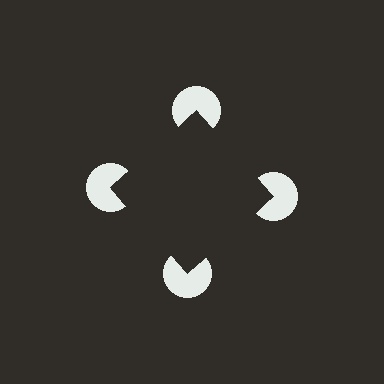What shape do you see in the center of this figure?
An illusory square — its edges are inferred from the aligned wedge cuts in the pac-man discs, not physically drawn.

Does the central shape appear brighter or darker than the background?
It typically appears slightly darker than the background, even though no actual brightness change is drawn.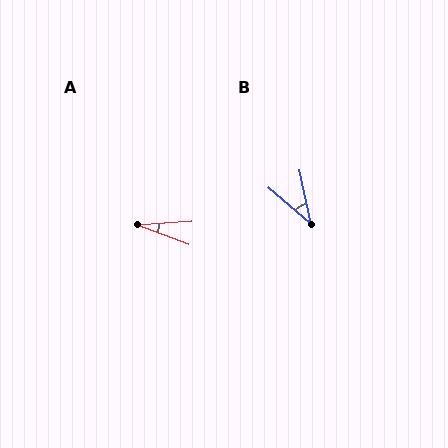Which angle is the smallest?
A, at approximately 24 degrees.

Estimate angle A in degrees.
Approximately 24 degrees.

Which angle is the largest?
B, at approximately 37 degrees.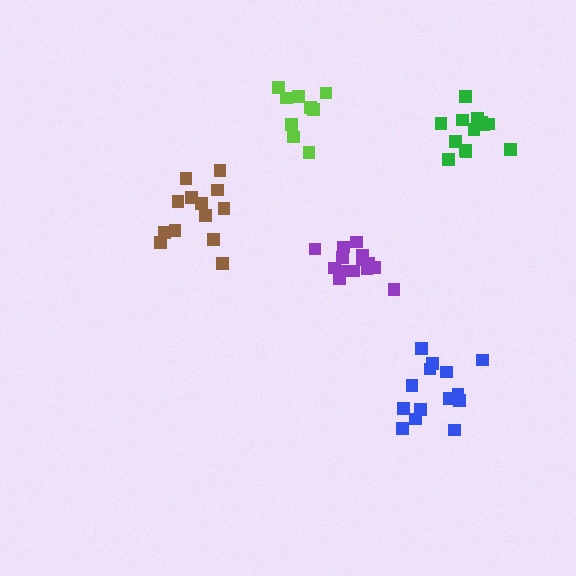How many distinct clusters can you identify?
There are 5 distinct clusters.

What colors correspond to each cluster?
The clusters are colored: brown, purple, lime, green, blue.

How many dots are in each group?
Group 1: 13 dots, Group 2: 14 dots, Group 3: 9 dots, Group 4: 13 dots, Group 5: 14 dots (63 total).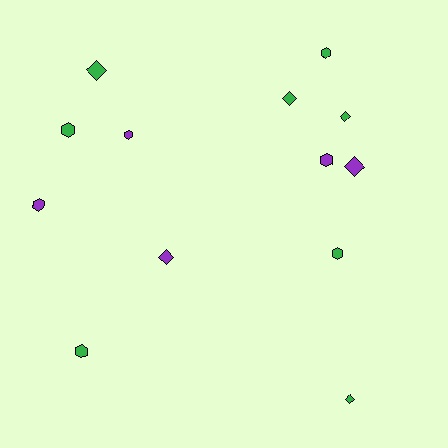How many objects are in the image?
There are 13 objects.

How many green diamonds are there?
There are 4 green diamonds.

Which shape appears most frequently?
Hexagon, with 7 objects.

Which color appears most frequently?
Green, with 8 objects.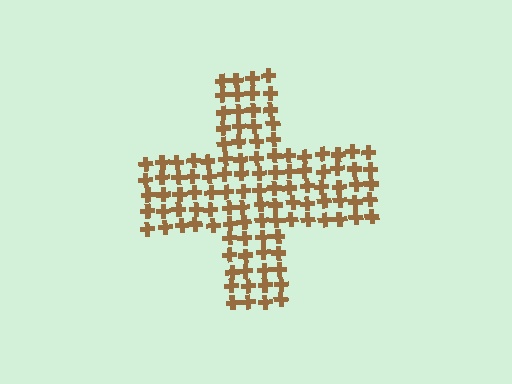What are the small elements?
The small elements are crosses.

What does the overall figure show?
The overall figure shows a cross.